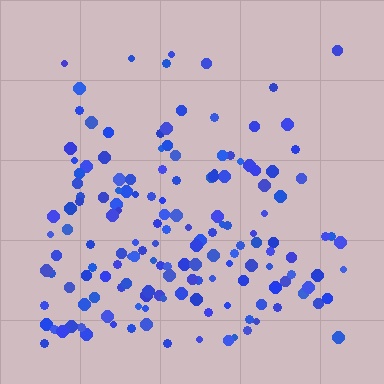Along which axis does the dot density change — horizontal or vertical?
Vertical.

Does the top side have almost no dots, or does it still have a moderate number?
Still a moderate number, just noticeably fewer than the bottom.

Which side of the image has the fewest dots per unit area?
The top.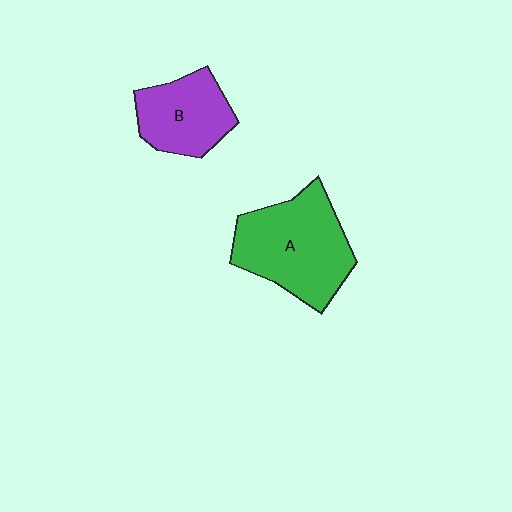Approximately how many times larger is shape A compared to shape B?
Approximately 1.5 times.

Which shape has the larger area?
Shape A (green).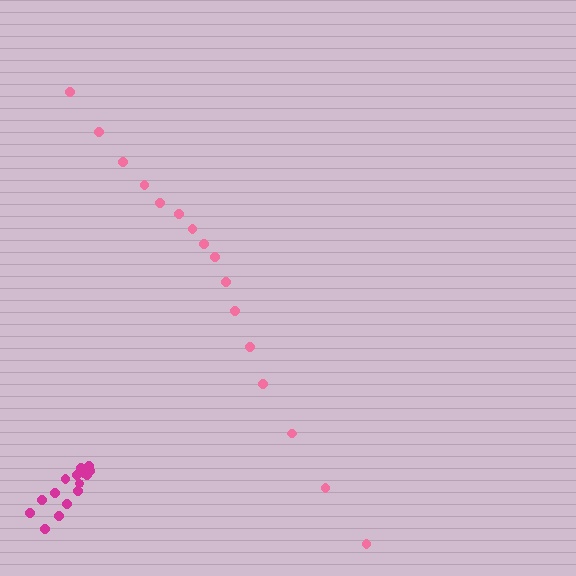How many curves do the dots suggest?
There are 2 distinct paths.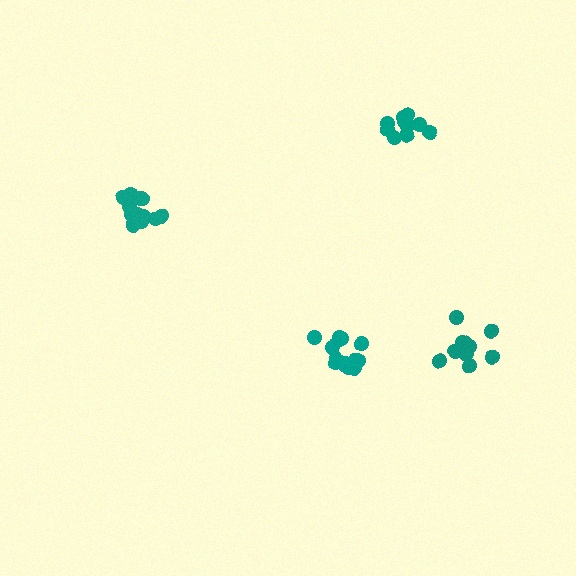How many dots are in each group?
Group 1: 10 dots, Group 2: 11 dots, Group 3: 14 dots, Group 4: 14 dots (49 total).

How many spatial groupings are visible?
There are 4 spatial groupings.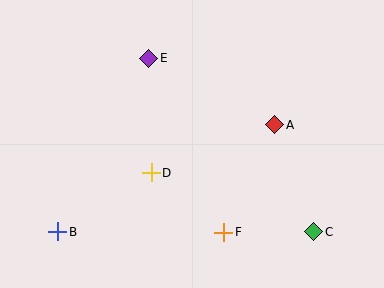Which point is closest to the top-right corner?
Point A is closest to the top-right corner.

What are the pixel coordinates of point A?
Point A is at (275, 125).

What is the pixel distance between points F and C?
The distance between F and C is 90 pixels.